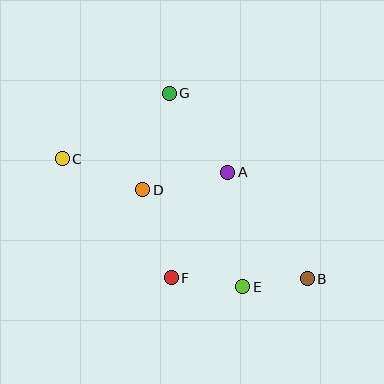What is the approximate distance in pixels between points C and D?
The distance between C and D is approximately 86 pixels.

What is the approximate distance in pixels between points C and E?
The distance between C and E is approximately 222 pixels.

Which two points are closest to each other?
Points B and E are closest to each other.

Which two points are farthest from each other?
Points B and C are farthest from each other.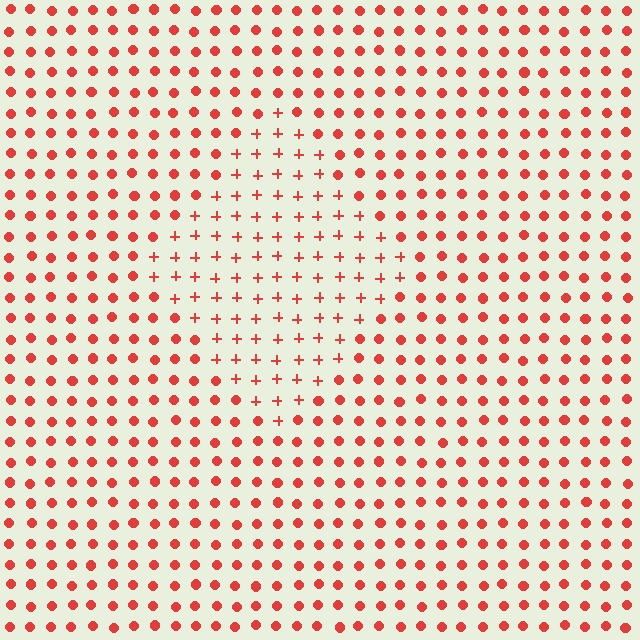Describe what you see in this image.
The image is filled with small red elements arranged in a uniform grid. A diamond-shaped region contains plus signs, while the surrounding area contains circles. The boundary is defined purely by the change in element shape.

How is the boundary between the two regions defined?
The boundary is defined by a change in element shape: plus signs inside vs. circles outside. All elements share the same color and spacing.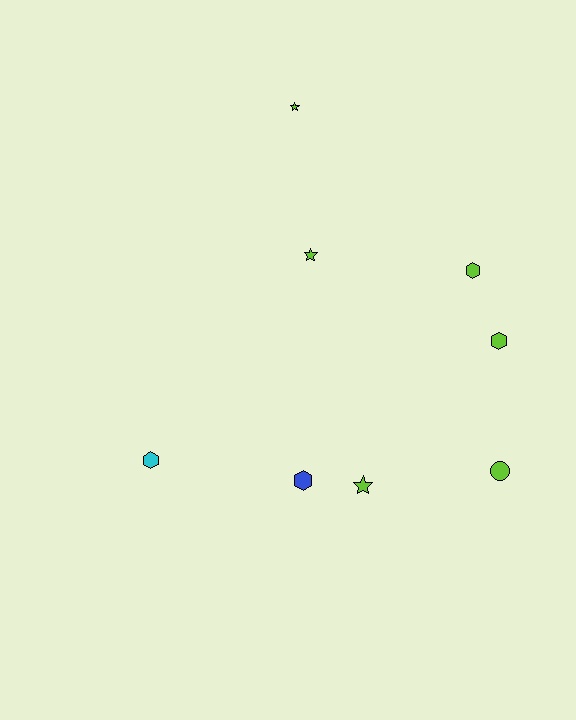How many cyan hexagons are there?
There is 1 cyan hexagon.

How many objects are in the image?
There are 8 objects.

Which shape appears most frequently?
Hexagon, with 4 objects.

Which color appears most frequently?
Lime, with 6 objects.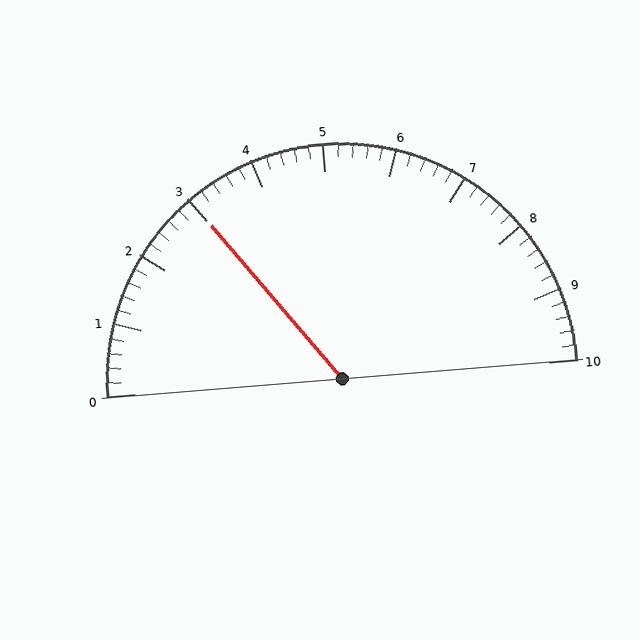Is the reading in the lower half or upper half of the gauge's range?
The reading is in the lower half of the range (0 to 10).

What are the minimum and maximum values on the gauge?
The gauge ranges from 0 to 10.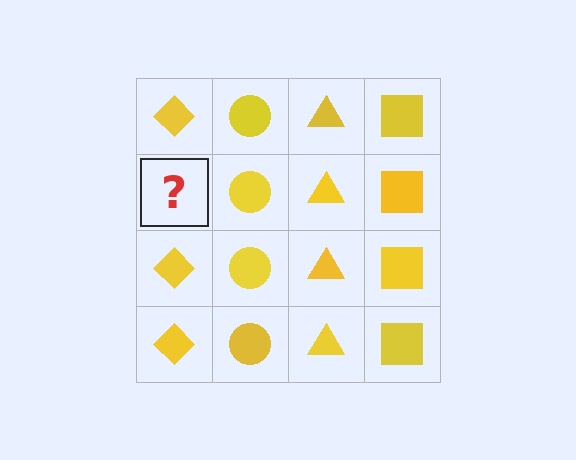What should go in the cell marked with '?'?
The missing cell should contain a yellow diamond.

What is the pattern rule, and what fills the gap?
The rule is that each column has a consistent shape. The gap should be filled with a yellow diamond.